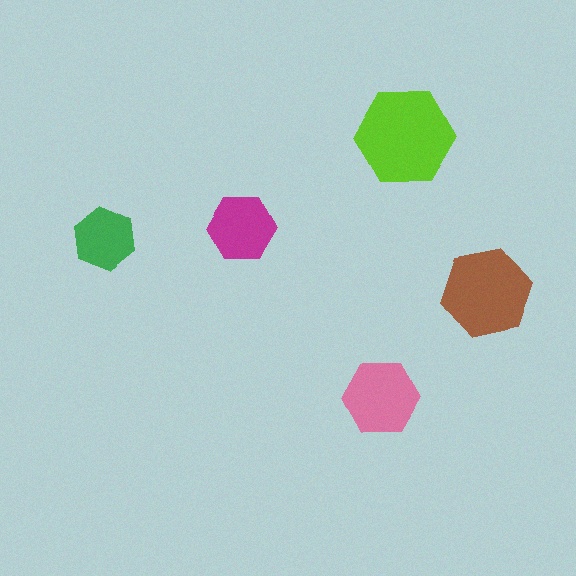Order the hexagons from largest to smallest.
the lime one, the brown one, the pink one, the magenta one, the green one.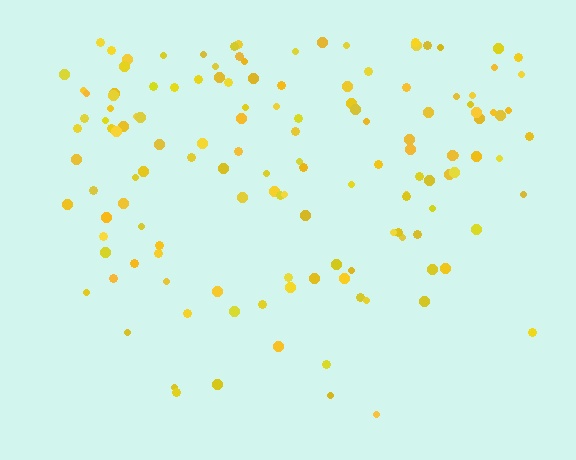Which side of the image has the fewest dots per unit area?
The bottom.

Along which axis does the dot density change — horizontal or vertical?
Vertical.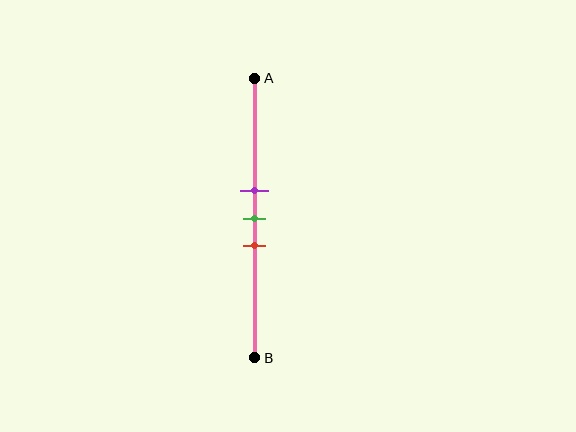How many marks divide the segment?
There are 3 marks dividing the segment.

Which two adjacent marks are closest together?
The purple and green marks are the closest adjacent pair.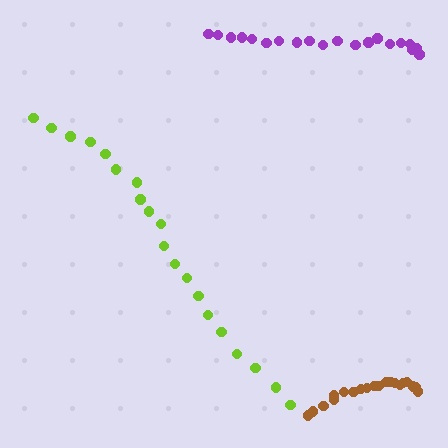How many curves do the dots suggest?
There are 3 distinct paths.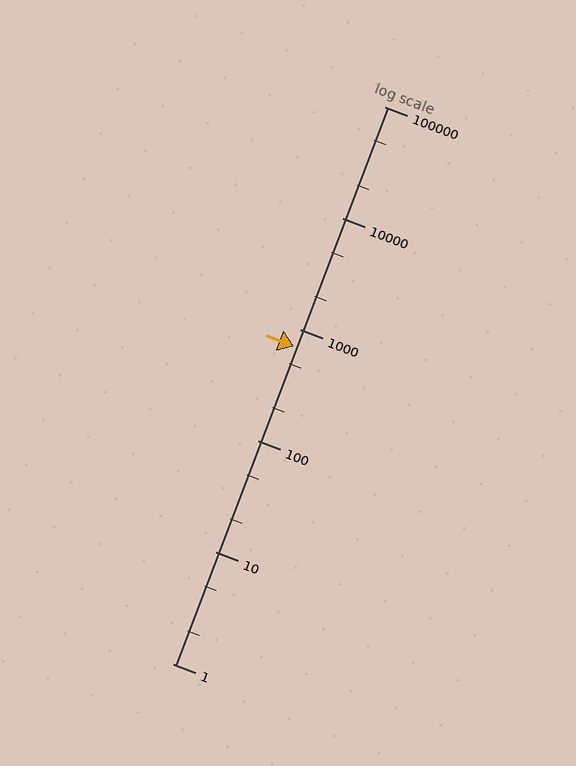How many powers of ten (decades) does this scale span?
The scale spans 5 decades, from 1 to 100000.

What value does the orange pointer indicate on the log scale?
The pointer indicates approximately 710.